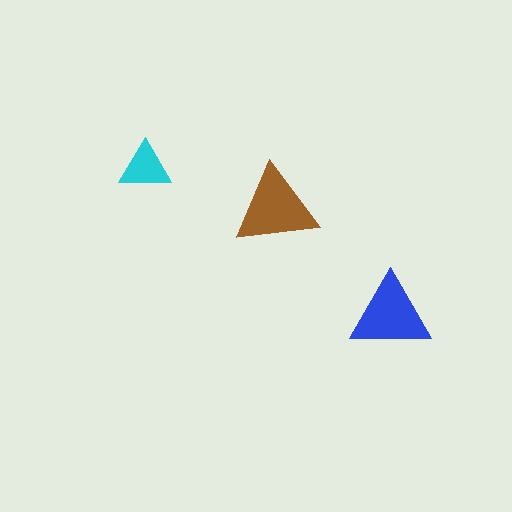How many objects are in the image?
There are 3 objects in the image.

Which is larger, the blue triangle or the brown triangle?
The brown one.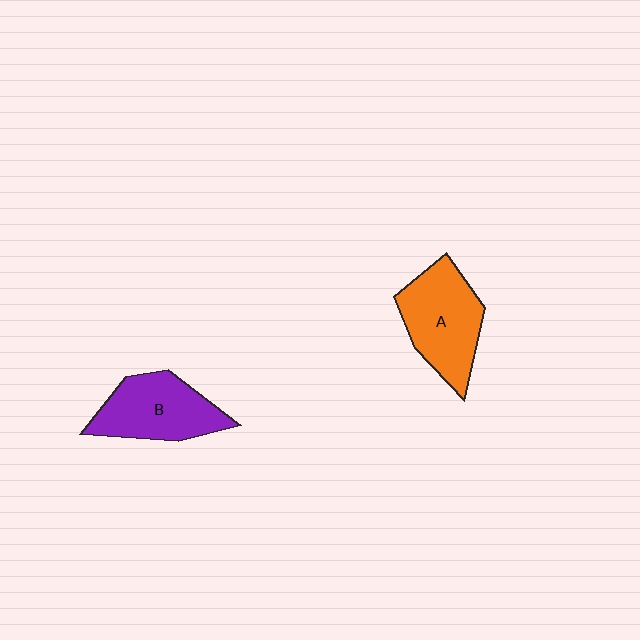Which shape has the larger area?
Shape A (orange).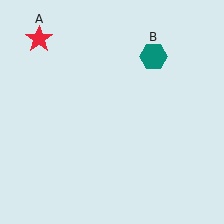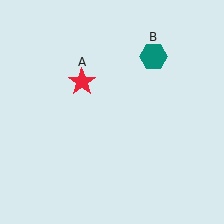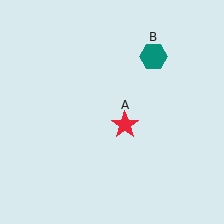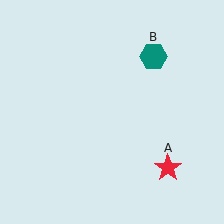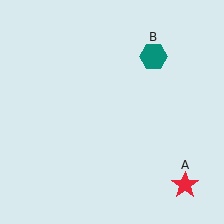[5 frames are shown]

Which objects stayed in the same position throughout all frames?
Teal hexagon (object B) remained stationary.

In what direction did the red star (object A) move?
The red star (object A) moved down and to the right.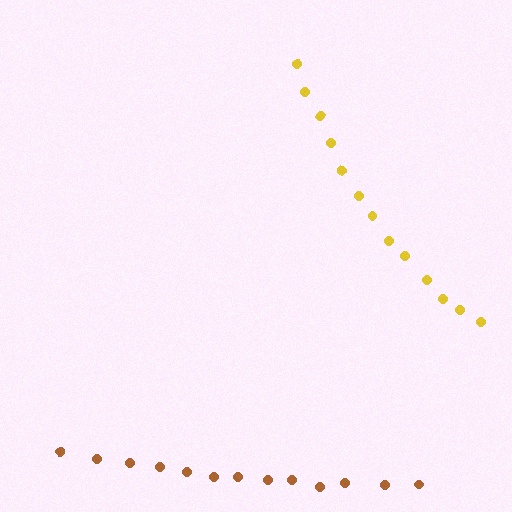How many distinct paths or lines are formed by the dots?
There are 2 distinct paths.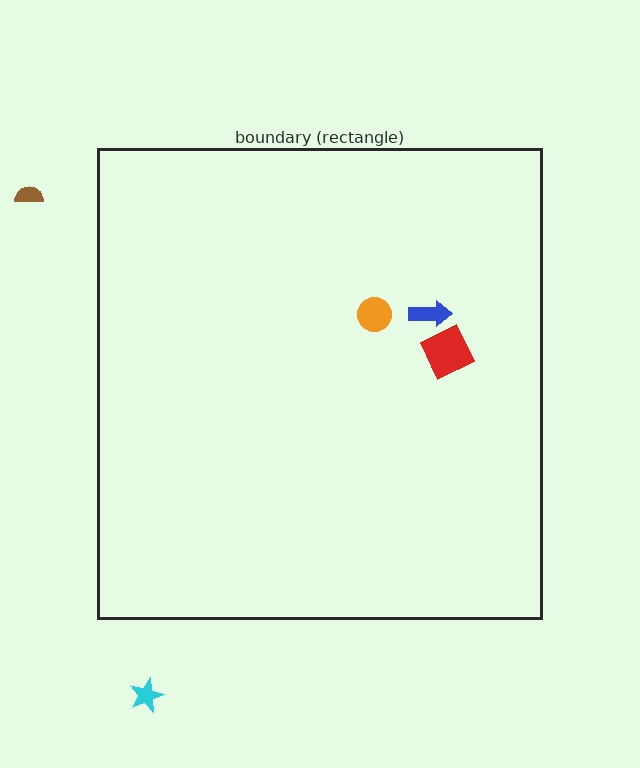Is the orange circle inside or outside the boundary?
Inside.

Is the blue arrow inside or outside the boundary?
Inside.